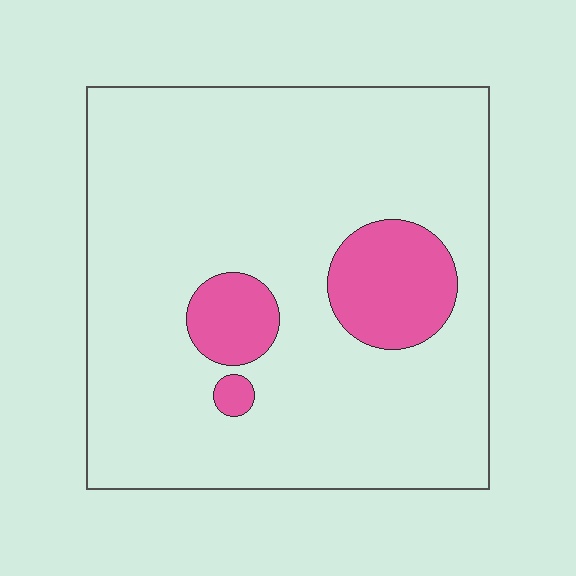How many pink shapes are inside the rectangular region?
3.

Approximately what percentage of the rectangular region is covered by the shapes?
Approximately 15%.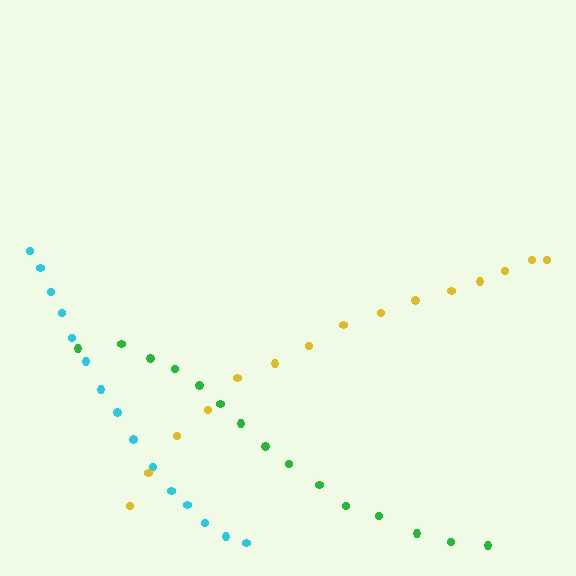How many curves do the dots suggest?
There are 3 distinct paths.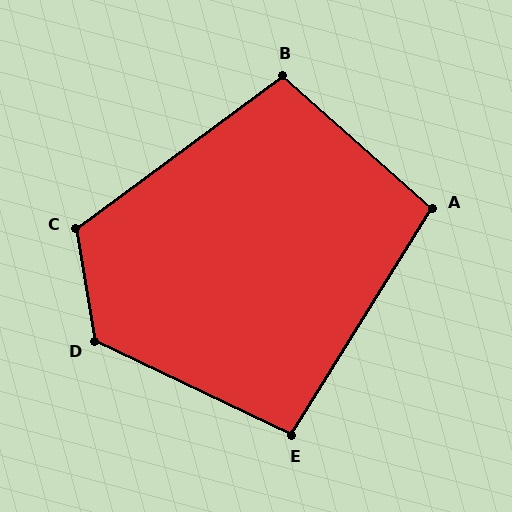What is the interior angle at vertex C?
Approximately 117 degrees (obtuse).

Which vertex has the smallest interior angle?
E, at approximately 97 degrees.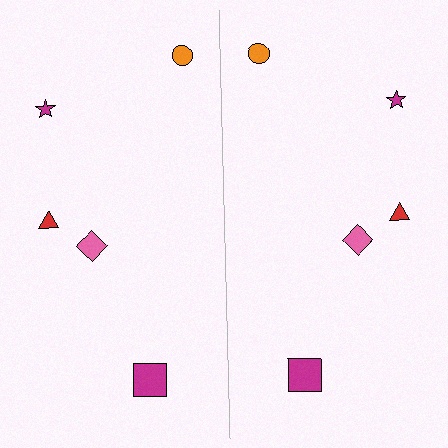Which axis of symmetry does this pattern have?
The pattern has a vertical axis of symmetry running through the center of the image.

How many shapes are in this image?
There are 10 shapes in this image.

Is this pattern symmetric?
Yes, this pattern has bilateral (reflection) symmetry.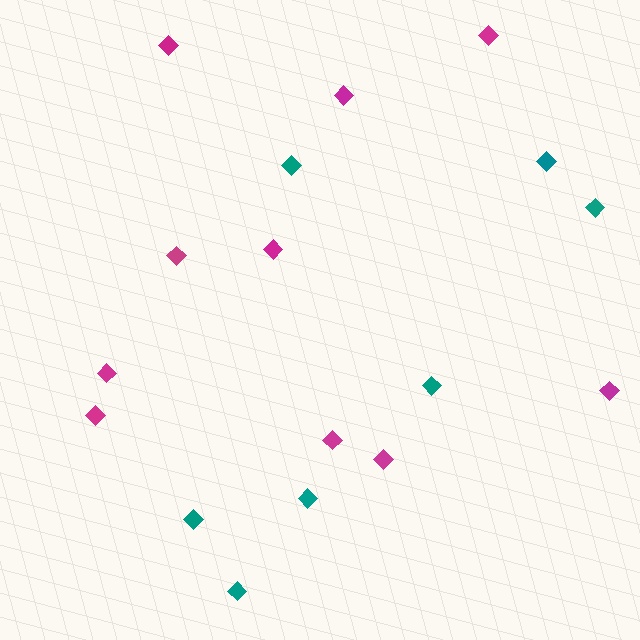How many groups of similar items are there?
There are 2 groups: one group of teal diamonds (7) and one group of magenta diamonds (10).